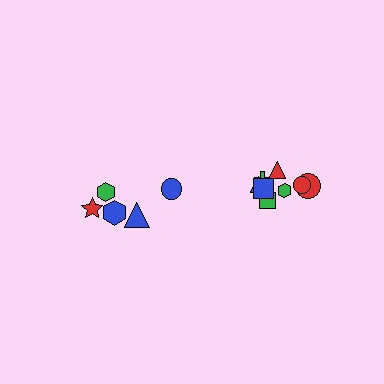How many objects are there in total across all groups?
There are 13 objects.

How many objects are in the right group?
There are 8 objects.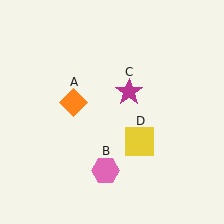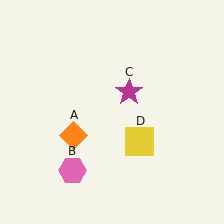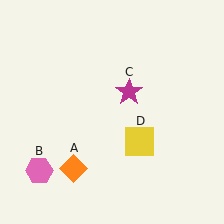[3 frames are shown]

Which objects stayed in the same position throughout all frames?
Magenta star (object C) and yellow square (object D) remained stationary.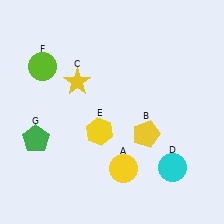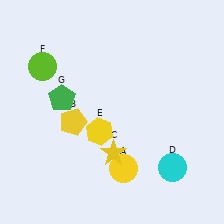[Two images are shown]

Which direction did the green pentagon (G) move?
The green pentagon (G) moved up.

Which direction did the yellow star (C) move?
The yellow star (C) moved down.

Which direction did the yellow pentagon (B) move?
The yellow pentagon (B) moved left.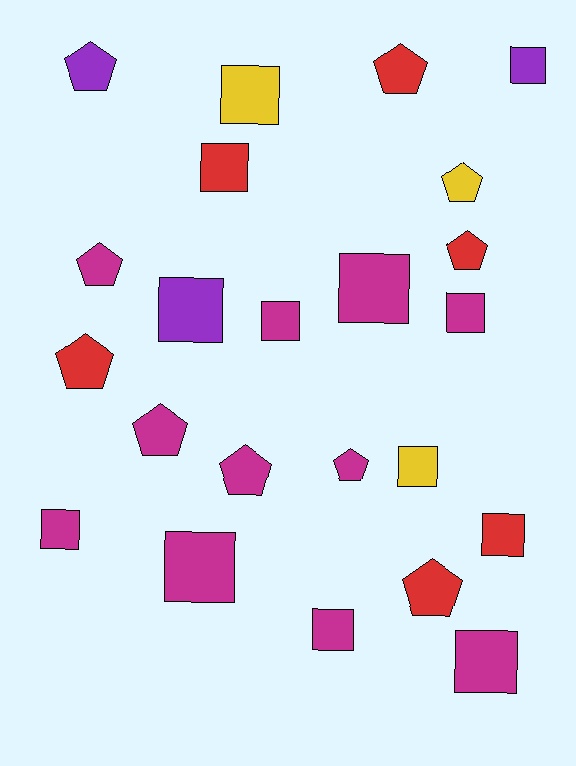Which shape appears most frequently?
Square, with 13 objects.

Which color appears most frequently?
Magenta, with 11 objects.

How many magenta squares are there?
There are 7 magenta squares.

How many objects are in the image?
There are 23 objects.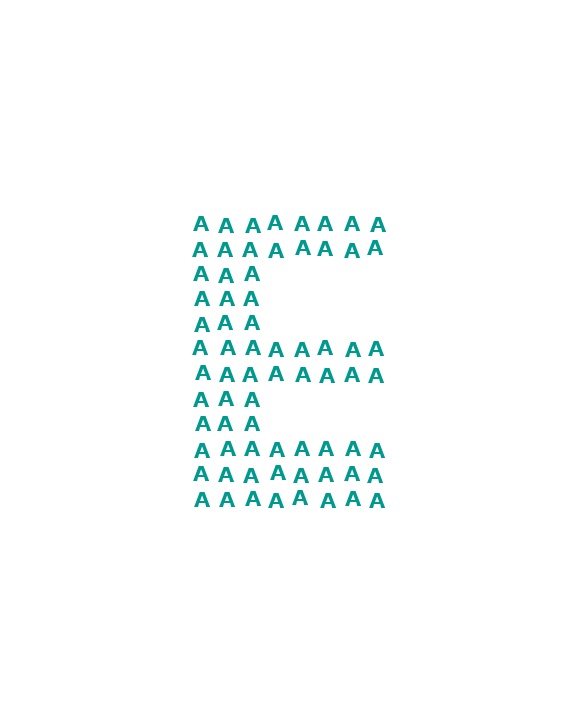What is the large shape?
The large shape is the letter E.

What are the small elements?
The small elements are letter A's.